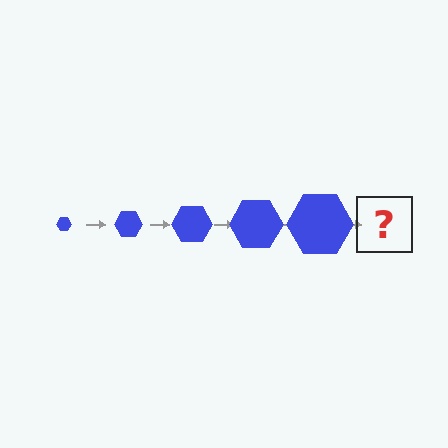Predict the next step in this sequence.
The next step is a blue hexagon, larger than the previous one.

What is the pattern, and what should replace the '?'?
The pattern is that the hexagon gets progressively larger each step. The '?' should be a blue hexagon, larger than the previous one.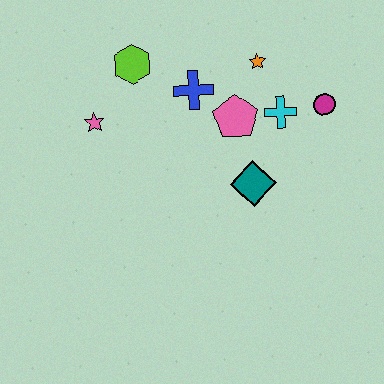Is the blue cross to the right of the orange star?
No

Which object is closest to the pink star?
The lime hexagon is closest to the pink star.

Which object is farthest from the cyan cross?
The pink star is farthest from the cyan cross.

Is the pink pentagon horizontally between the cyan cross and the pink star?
Yes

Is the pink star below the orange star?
Yes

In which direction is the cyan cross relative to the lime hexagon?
The cyan cross is to the right of the lime hexagon.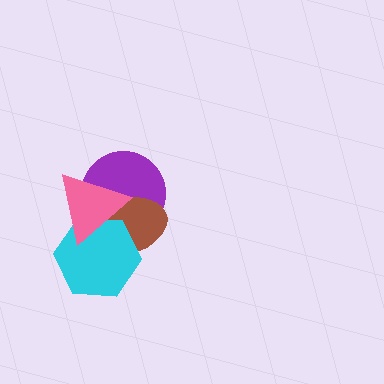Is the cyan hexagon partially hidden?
Yes, it is partially covered by another shape.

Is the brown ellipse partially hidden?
Yes, it is partially covered by another shape.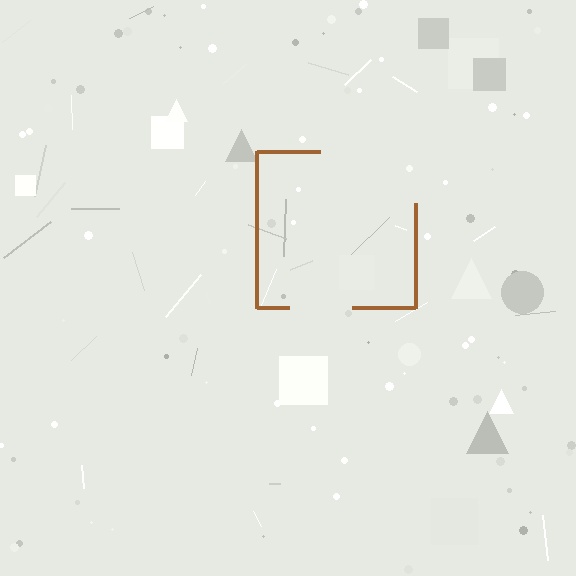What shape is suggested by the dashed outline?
The dashed outline suggests a square.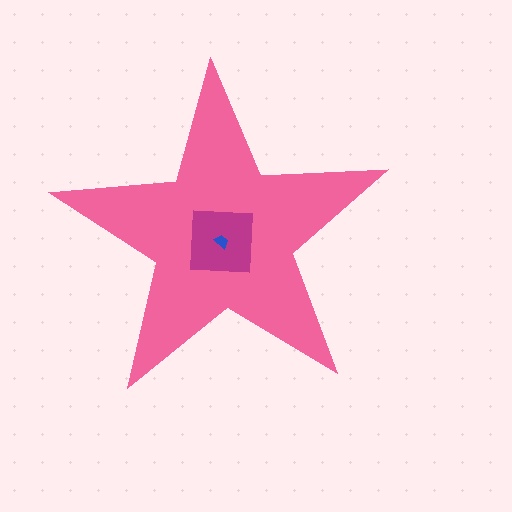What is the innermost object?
The blue trapezoid.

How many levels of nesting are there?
3.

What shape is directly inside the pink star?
The magenta square.